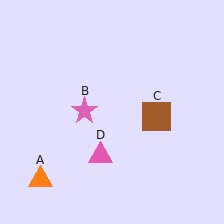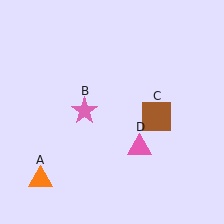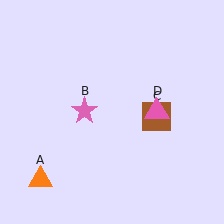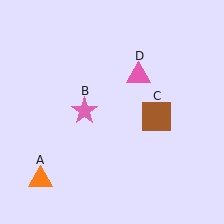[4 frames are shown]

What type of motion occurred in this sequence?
The pink triangle (object D) rotated counterclockwise around the center of the scene.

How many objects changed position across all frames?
1 object changed position: pink triangle (object D).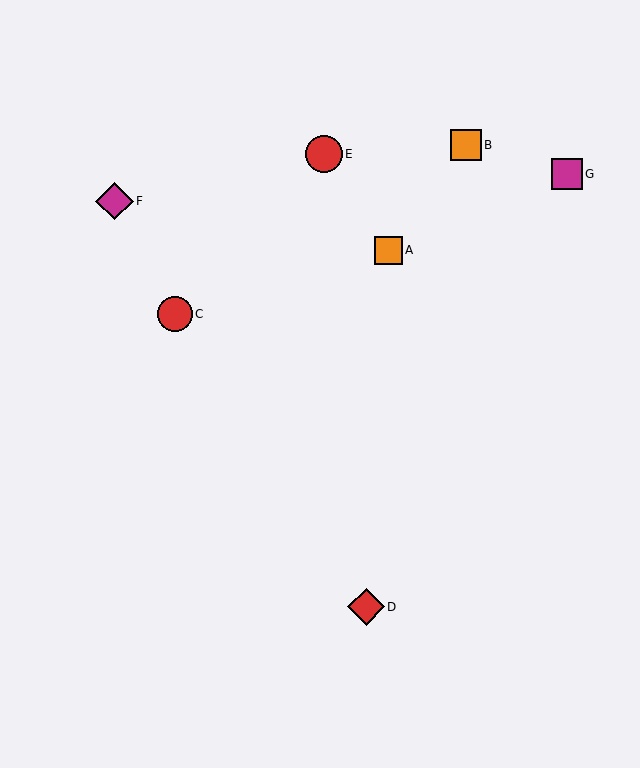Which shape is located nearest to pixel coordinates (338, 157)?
The red circle (labeled E) at (324, 154) is nearest to that location.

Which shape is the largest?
The magenta diamond (labeled F) is the largest.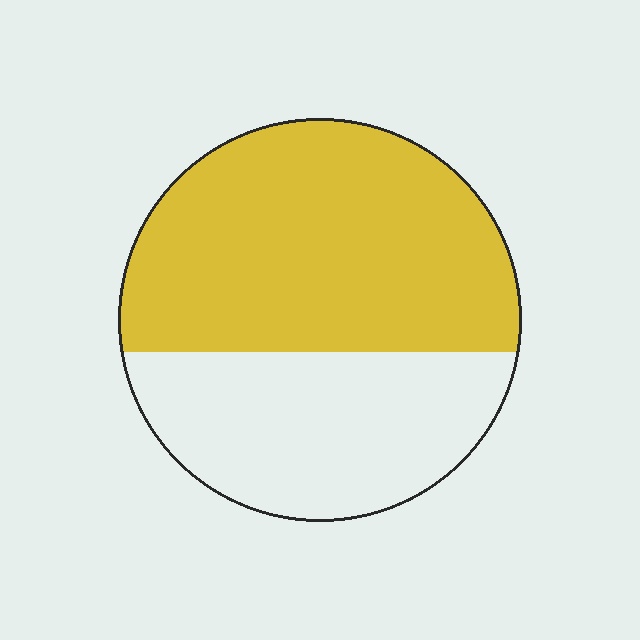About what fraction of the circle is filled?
About three fifths (3/5).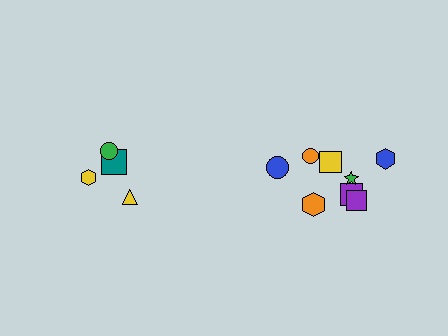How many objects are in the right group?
There are 8 objects.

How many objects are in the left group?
There are 4 objects.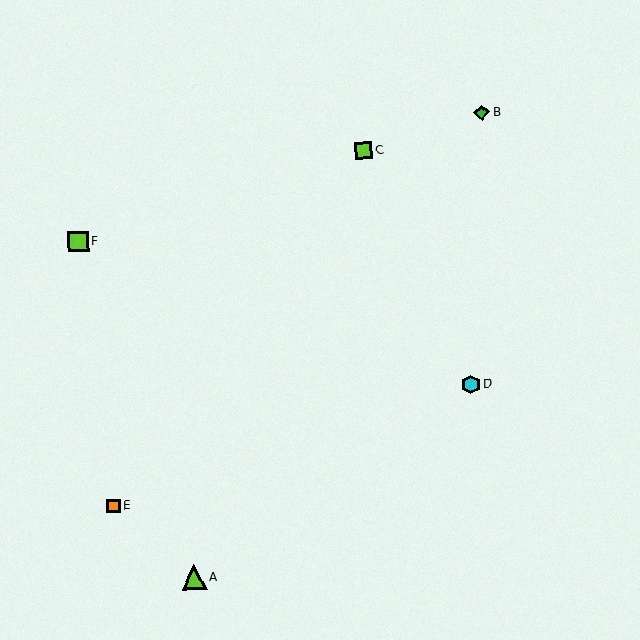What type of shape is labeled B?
Shape B is a green diamond.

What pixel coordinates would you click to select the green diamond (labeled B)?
Click at (482, 112) to select the green diamond B.